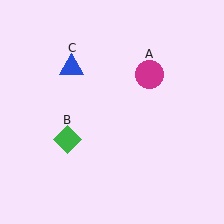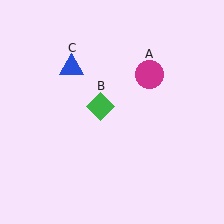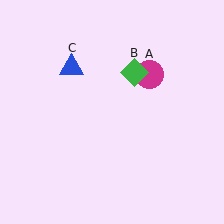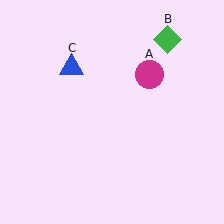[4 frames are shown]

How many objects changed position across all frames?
1 object changed position: green diamond (object B).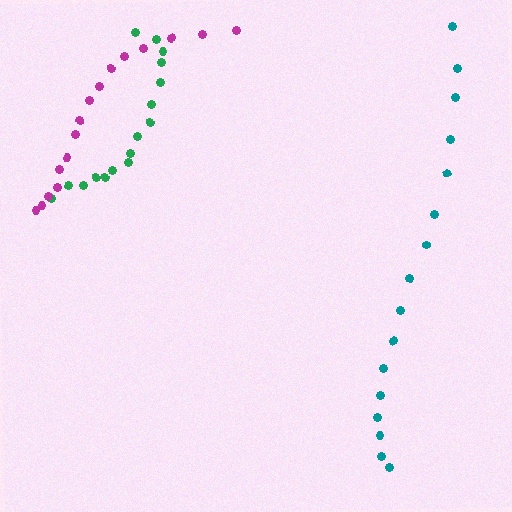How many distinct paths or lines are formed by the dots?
There are 3 distinct paths.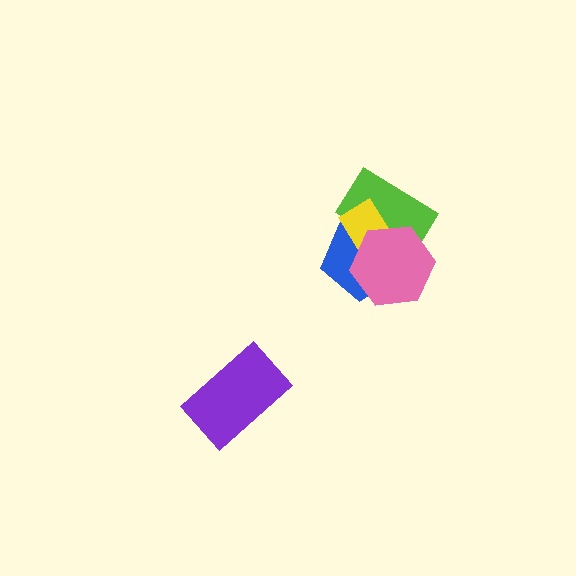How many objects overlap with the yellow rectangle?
3 objects overlap with the yellow rectangle.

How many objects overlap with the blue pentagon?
3 objects overlap with the blue pentagon.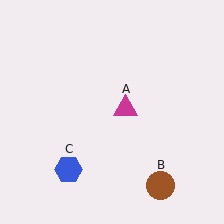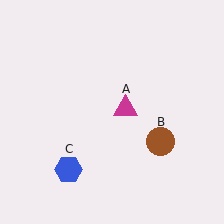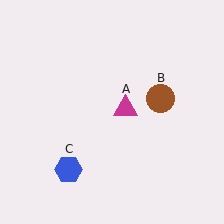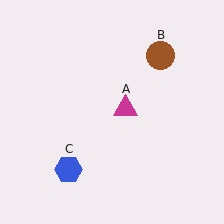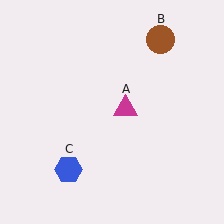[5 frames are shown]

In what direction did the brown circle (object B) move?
The brown circle (object B) moved up.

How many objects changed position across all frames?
1 object changed position: brown circle (object B).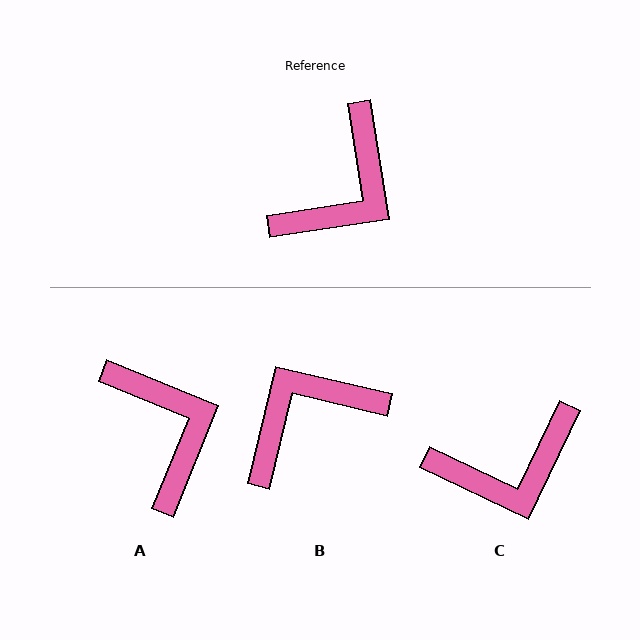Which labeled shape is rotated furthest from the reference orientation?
B, about 158 degrees away.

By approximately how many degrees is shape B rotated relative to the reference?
Approximately 158 degrees counter-clockwise.